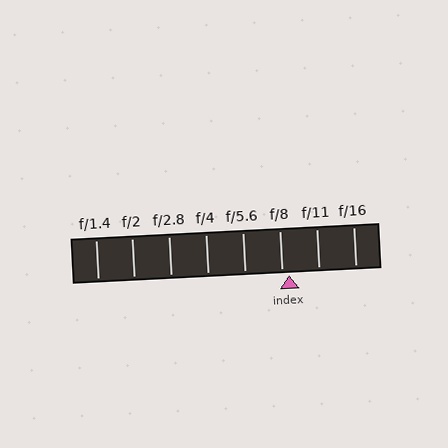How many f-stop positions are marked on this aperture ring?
There are 8 f-stop positions marked.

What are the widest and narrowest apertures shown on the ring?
The widest aperture shown is f/1.4 and the narrowest is f/16.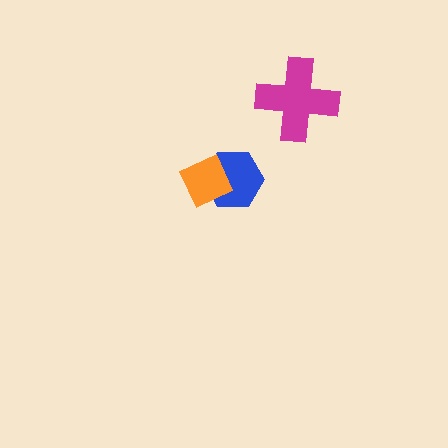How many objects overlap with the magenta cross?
0 objects overlap with the magenta cross.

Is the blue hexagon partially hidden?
Yes, it is partially covered by another shape.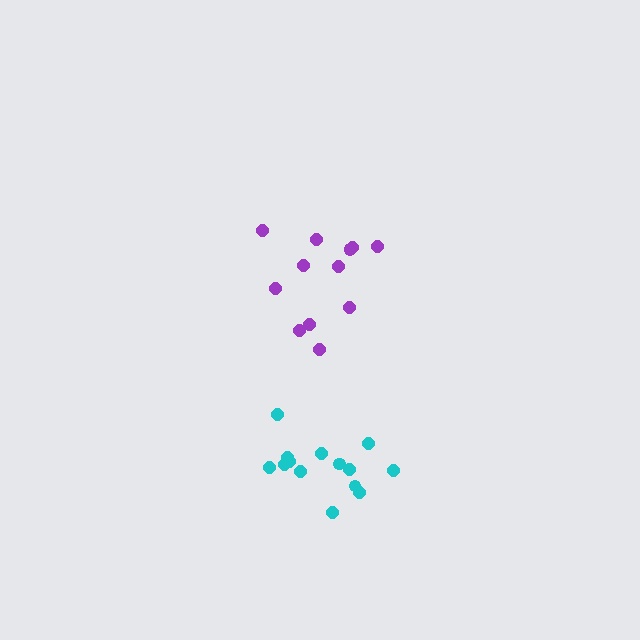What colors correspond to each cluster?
The clusters are colored: purple, cyan.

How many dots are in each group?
Group 1: 12 dots, Group 2: 14 dots (26 total).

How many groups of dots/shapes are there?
There are 2 groups.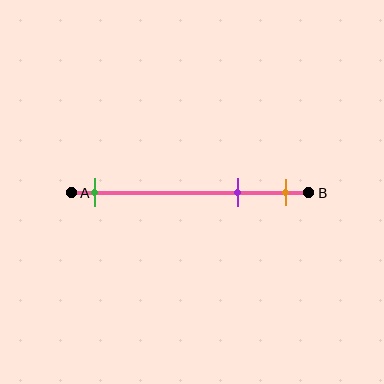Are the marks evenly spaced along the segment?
No, the marks are not evenly spaced.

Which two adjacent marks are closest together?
The purple and orange marks are the closest adjacent pair.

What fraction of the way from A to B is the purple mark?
The purple mark is approximately 70% (0.7) of the way from A to B.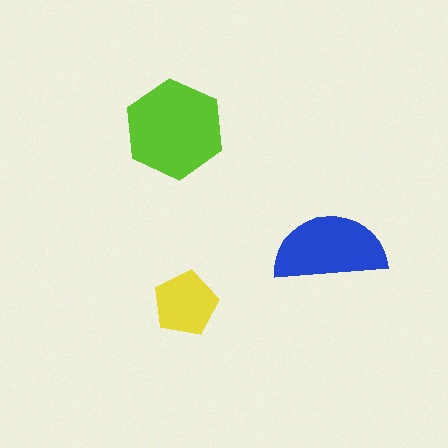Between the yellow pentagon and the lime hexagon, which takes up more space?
The lime hexagon.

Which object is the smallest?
The yellow pentagon.